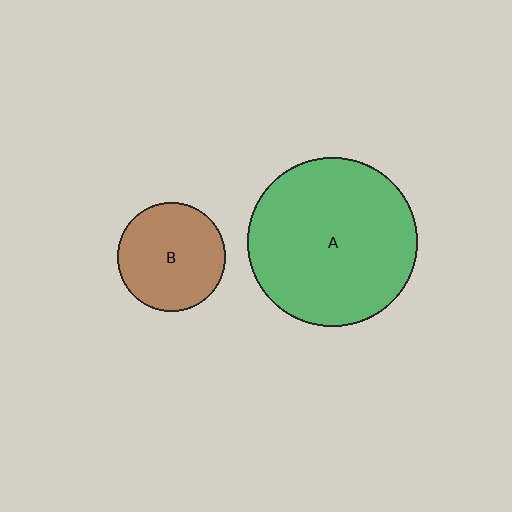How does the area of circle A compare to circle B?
Approximately 2.4 times.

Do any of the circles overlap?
No, none of the circles overlap.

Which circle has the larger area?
Circle A (green).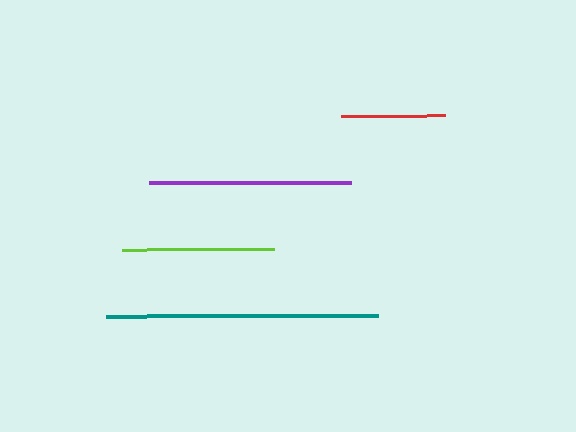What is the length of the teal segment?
The teal segment is approximately 272 pixels long.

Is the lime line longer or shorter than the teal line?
The teal line is longer than the lime line.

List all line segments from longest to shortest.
From longest to shortest: teal, purple, lime, red.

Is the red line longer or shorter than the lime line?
The lime line is longer than the red line.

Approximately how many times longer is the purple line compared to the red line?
The purple line is approximately 1.9 times the length of the red line.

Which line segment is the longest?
The teal line is the longest at approximately 272 pixels.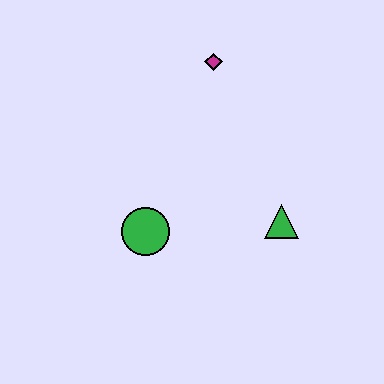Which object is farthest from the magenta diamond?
The green circle is farthest from the magenta diamond.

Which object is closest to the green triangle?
The green circle is closest to the green triangle.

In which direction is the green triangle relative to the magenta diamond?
The green triangle is below the magenta diamond.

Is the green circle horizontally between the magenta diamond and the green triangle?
No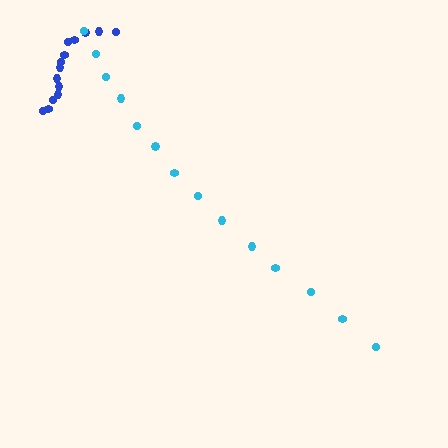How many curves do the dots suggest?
There are 2 distinct paths.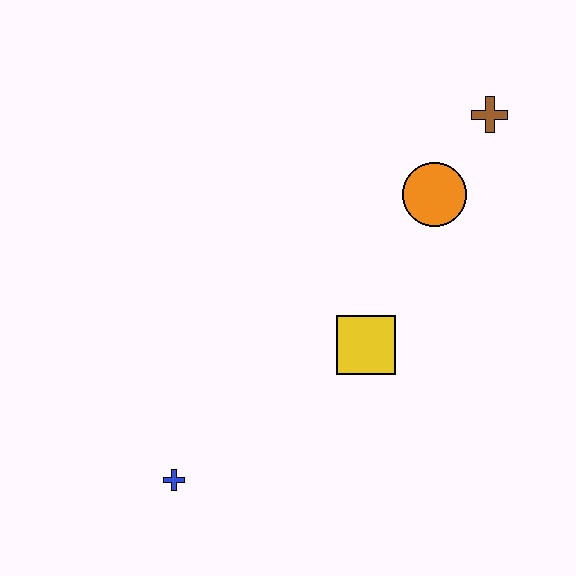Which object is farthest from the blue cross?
The brown cross is farthest from the blue cross.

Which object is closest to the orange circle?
The brown cross is closest to the orange circle.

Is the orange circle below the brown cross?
Yes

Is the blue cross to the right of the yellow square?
No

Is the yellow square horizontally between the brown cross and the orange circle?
No